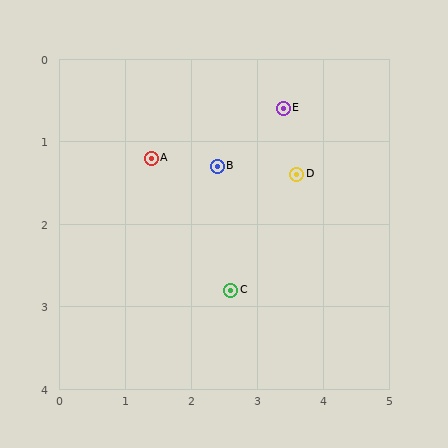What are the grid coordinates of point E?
Point E is at approximately (3.4, 0.6).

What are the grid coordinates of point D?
Point D is at approximately (3.6, 1.4).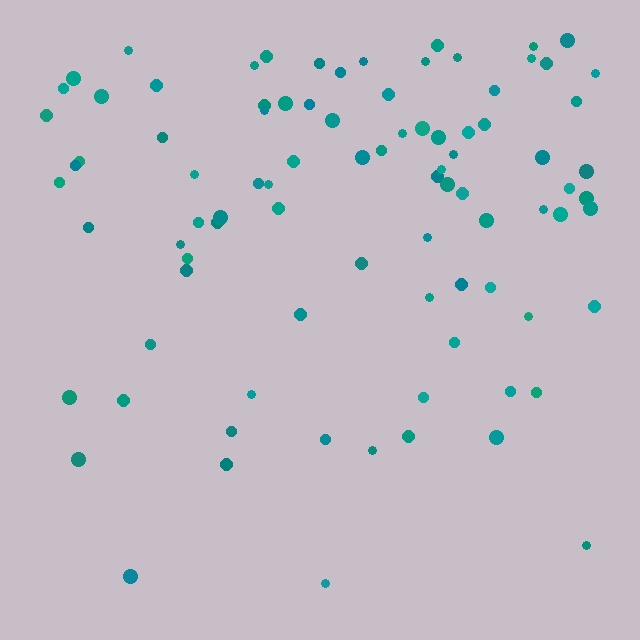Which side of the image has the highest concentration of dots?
The top.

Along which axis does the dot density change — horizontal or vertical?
Vertical.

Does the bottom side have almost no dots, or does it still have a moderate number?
Still a moderate number, just noticeably fewer than the top.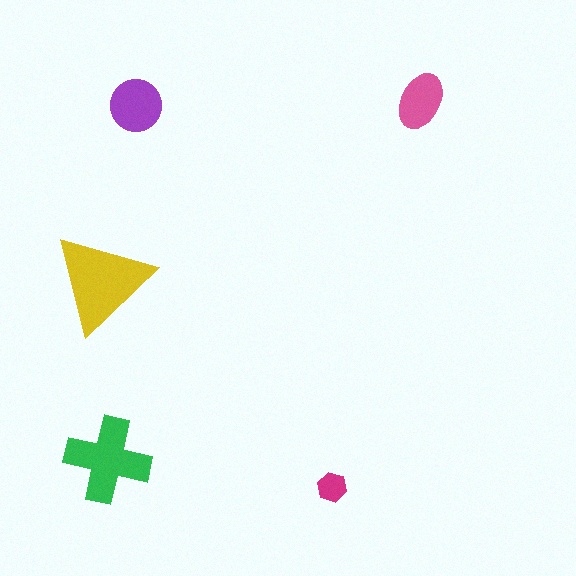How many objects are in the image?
There are 5 objects in the image.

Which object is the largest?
The yellow triangle.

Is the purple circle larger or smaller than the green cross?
Smaller.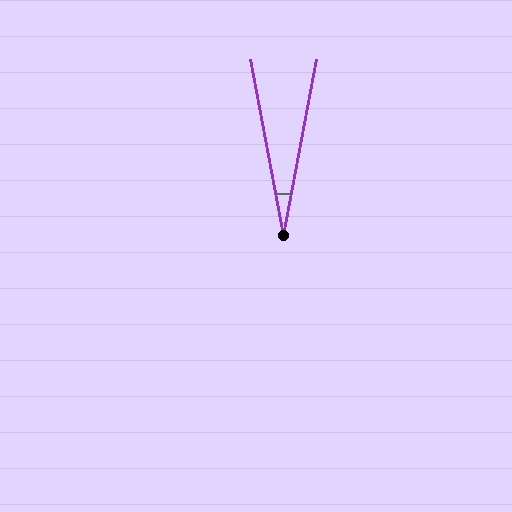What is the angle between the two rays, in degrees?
Approximately 21 degrees.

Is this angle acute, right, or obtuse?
It is acute.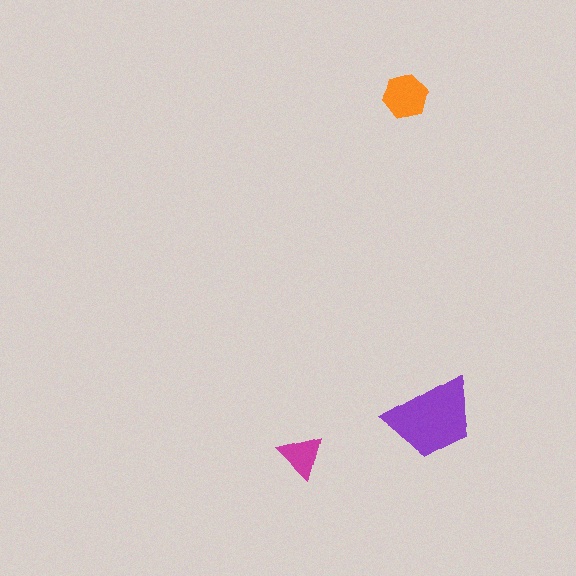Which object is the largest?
The purple trapezoid.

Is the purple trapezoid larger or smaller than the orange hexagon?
Larger.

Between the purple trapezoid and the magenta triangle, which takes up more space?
The purple trapezoid.